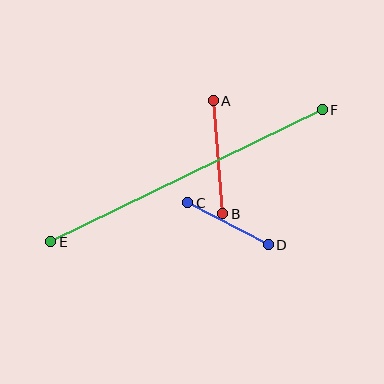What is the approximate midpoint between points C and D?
The midpoint is at approximately (228, 224) pixels.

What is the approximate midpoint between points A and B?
The midpoint is at approximately (218, 157) pixels.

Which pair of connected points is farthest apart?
Points E and F are farthest apart.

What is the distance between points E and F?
The distance is approximately 302 pixels.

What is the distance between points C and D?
The distance is approximately 91 pixels.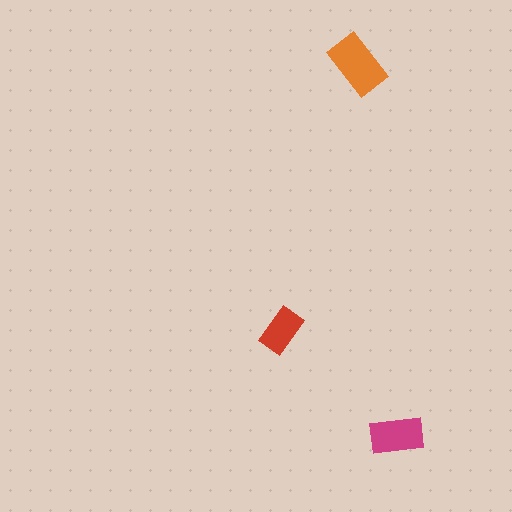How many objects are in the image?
There are 3 objects in the image.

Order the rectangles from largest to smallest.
the orange one, the magenta one, the red one.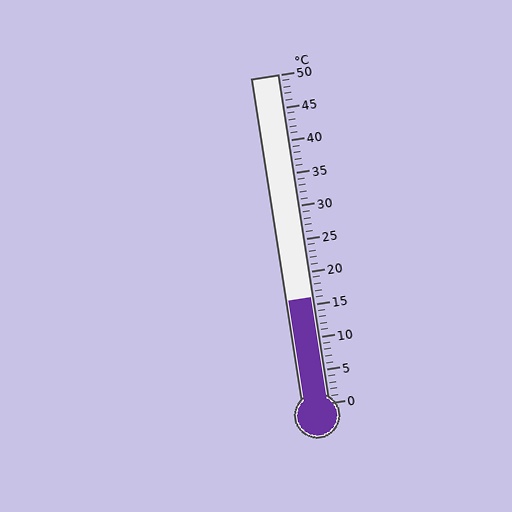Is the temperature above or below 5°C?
The temperature is above 5°C.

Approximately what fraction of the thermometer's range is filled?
The thermometer is filled to approximately 30% of its range.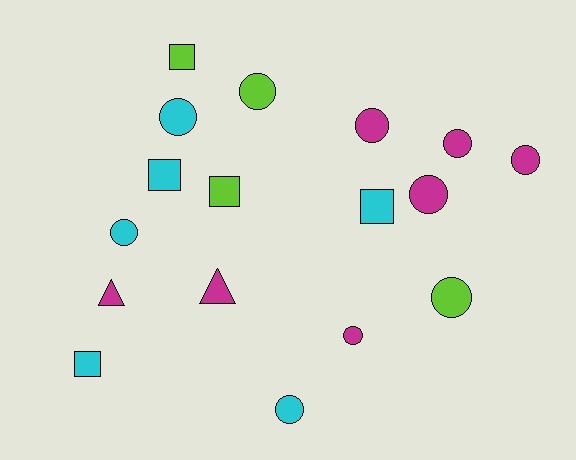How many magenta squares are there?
There are no magenta squares.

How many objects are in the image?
There are 17 objects.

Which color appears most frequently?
Magenta, with 7 objects.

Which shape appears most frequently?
Circle, with 10 objects.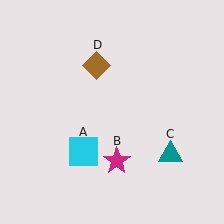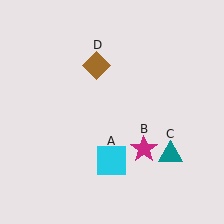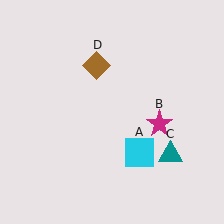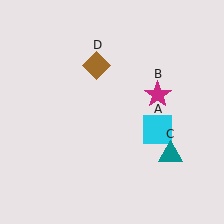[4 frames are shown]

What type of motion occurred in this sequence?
The cyan square (object A), magenta star (object B) rotated counterclockwise around the center of the scene.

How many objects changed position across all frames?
2 objects changed position: cyan square (object A), magenta star (object B).